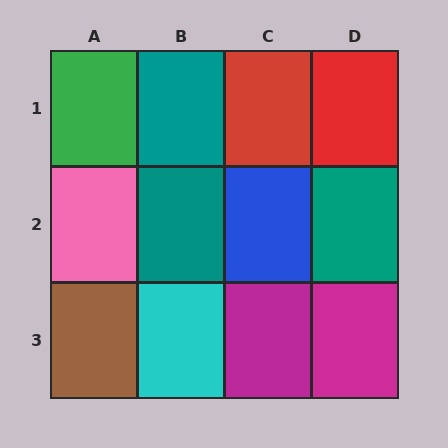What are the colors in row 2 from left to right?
Pink, teal, blue, teal.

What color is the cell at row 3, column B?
Cyan.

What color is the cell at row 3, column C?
Magenta.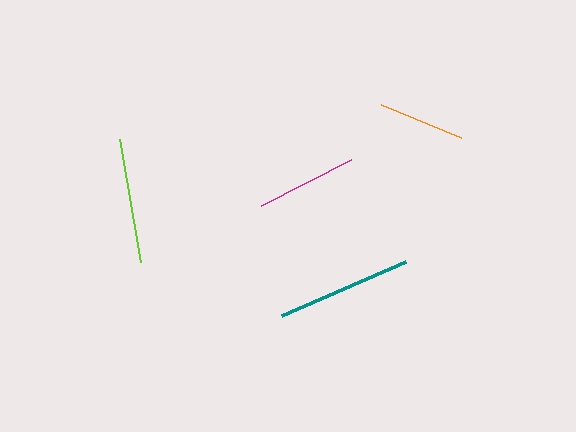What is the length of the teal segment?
The teal segment is approximately 135 pixels long.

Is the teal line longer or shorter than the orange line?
The teal line is longer than the orange line.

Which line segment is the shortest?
The orange line is the shortest at approximately 86 pixels.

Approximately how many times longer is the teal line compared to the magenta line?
The teal line is approximately 1.3 times the length of the magenta line.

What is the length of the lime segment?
The lime segment is approximately 125 pixels long.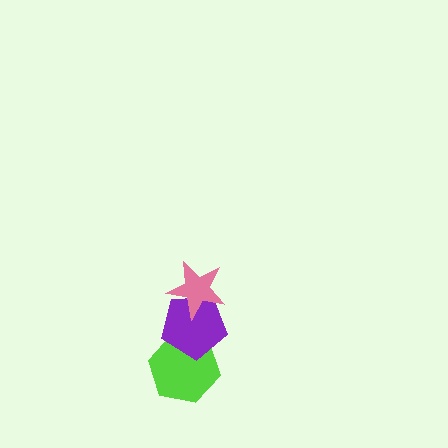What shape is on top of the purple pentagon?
The pink star is on top of the purple pentagon.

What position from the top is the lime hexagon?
The lime hexagon is 3rd from the top.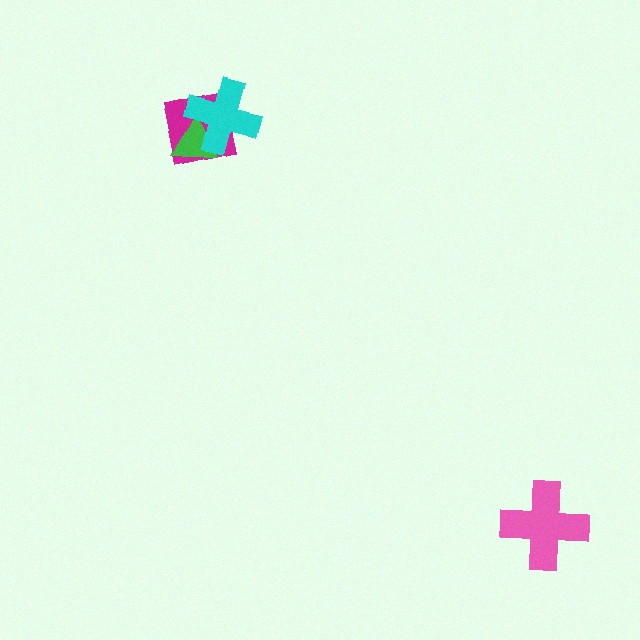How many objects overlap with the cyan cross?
2 objects overlap with the cyan cross.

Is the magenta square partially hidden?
Yes, it is partially covered by another shape.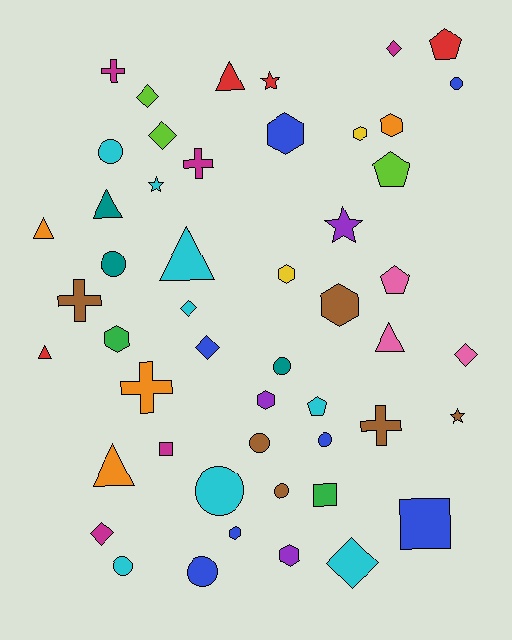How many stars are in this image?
There are 4 stars.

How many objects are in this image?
There are 50 objects.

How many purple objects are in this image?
There are 3 purple objects.